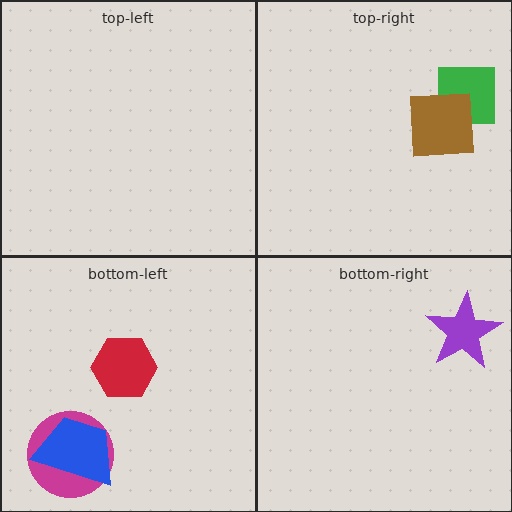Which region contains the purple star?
The bottom-right region.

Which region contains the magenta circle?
The bottom-left region.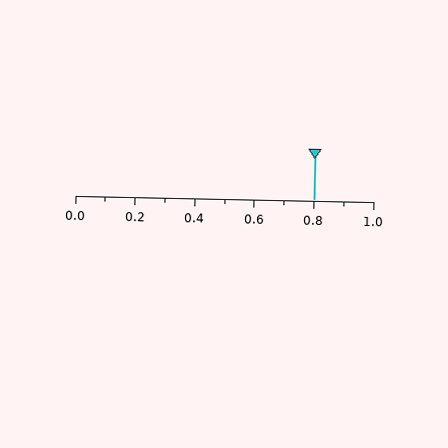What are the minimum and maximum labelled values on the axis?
The axis runs from 0.0 to 1.0.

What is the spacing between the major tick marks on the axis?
The major ticks are spaced 0.2 apart.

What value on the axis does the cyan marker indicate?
The marker indicates approximately 0.8.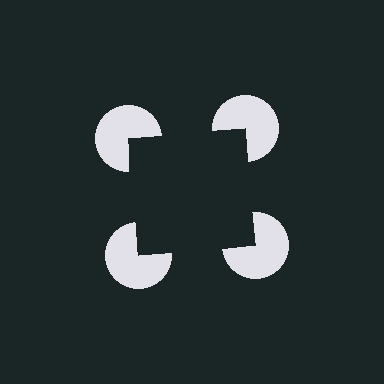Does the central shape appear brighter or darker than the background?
It typically appears slightly darker than the background, even though no actual brightness change is drawn.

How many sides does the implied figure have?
4 sides.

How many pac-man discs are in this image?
There are 4 — one at each vertex of the illusory square.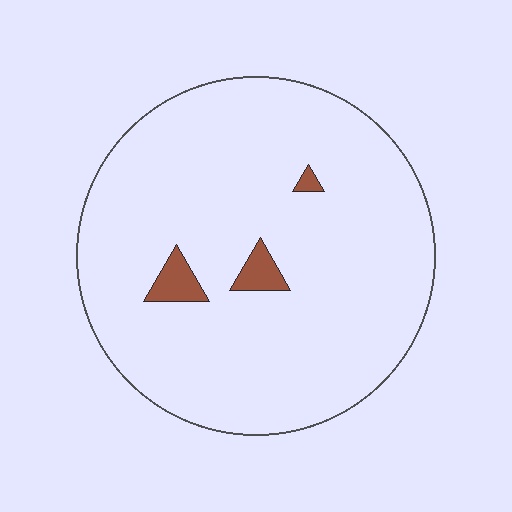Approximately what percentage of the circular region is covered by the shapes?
Approximately 5%.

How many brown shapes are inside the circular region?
3.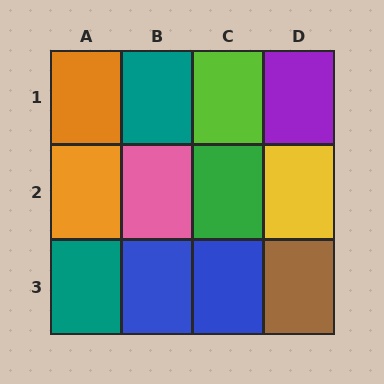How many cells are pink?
1 cell is pink.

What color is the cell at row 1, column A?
Orange.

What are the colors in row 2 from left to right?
Orange, pink, green, yellow.